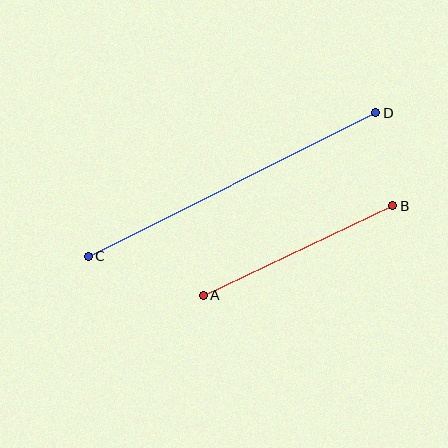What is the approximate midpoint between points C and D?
The midpoint is at approximately (232, 185) pixels.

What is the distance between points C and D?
The distance is approximately 321 pixels.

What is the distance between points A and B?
The distance is approximately 210 pixels.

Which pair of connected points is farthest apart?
Points C and D are farthest apart.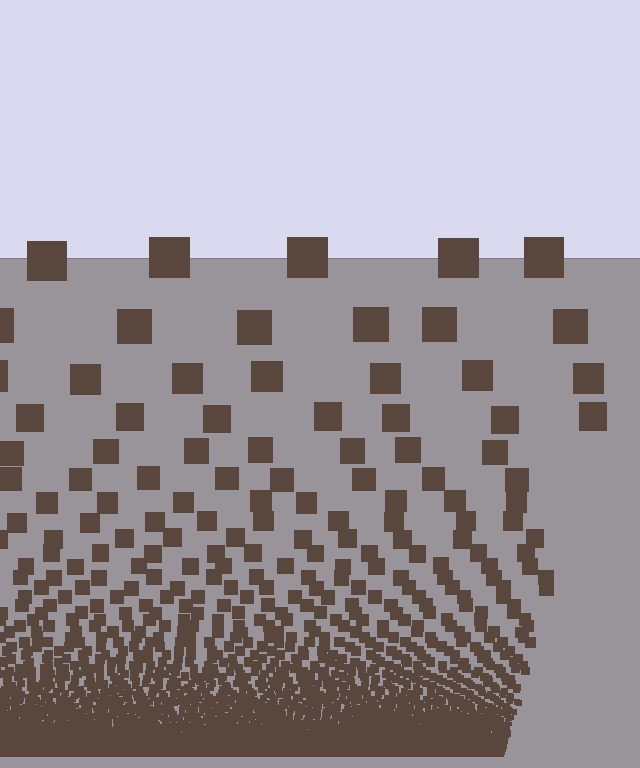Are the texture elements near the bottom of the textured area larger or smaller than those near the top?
Smaller. The gradient is inverted — elements near the bottom are smaller and denser.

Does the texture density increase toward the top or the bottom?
Density increases toward the bottom.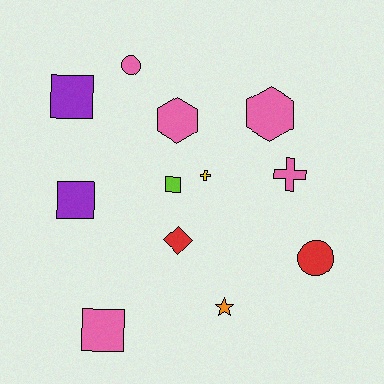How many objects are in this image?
There are 12 objects.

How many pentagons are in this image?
There are no pentagons.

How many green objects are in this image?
There are no green objects.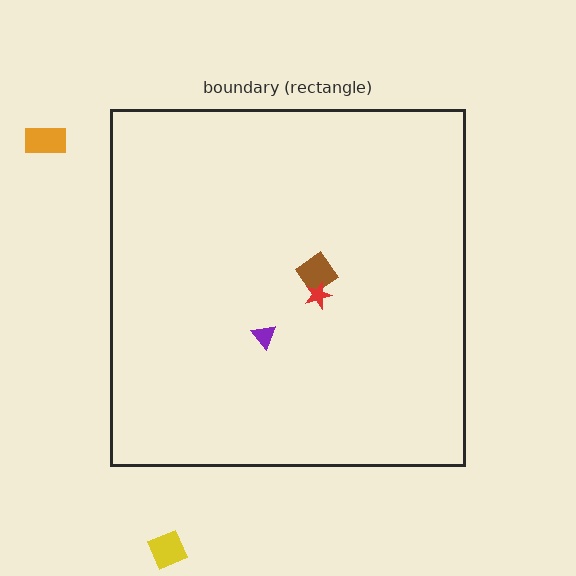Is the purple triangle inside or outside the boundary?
Inside.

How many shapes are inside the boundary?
3 inside, 2 outside.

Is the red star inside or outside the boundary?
Inside.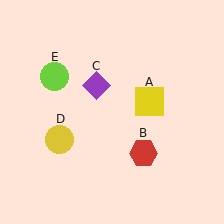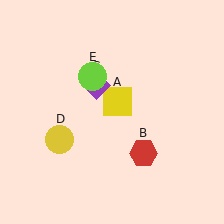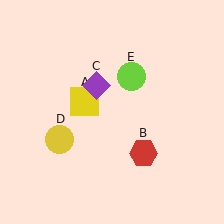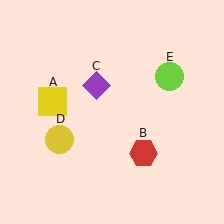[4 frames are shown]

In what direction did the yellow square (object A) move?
The yellow square (object A) moved left.